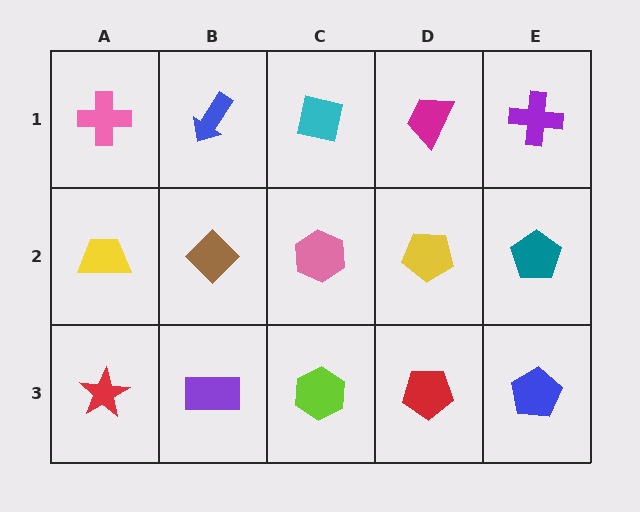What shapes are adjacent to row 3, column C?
A pink hexagon (row 2, column C), a purple rectangle (row 3, column B), a red pentagon (row 3, column D).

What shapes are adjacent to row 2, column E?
A purple cross (row 1, column E), a blue pentagon (row 3, column E), a yellow pentagon (row 2, column D).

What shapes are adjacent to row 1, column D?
A yellow pentagon (row 2, column D), a cyan square (row 1, column C), a purple cross (row 1, column E).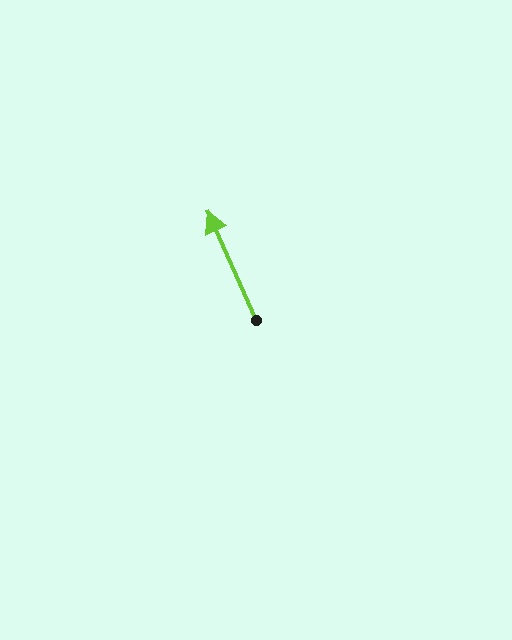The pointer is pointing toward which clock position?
Roughly 11 o'clock.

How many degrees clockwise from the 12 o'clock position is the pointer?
Approximately 336 degrees.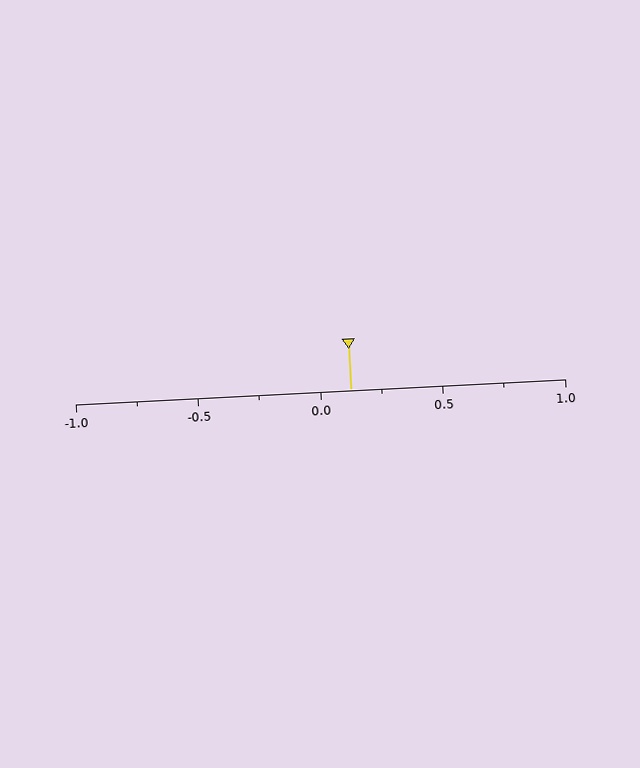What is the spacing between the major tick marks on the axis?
The major ticks are spaced 0.5 apart.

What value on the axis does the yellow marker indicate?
The marker indicates approximately 0.12.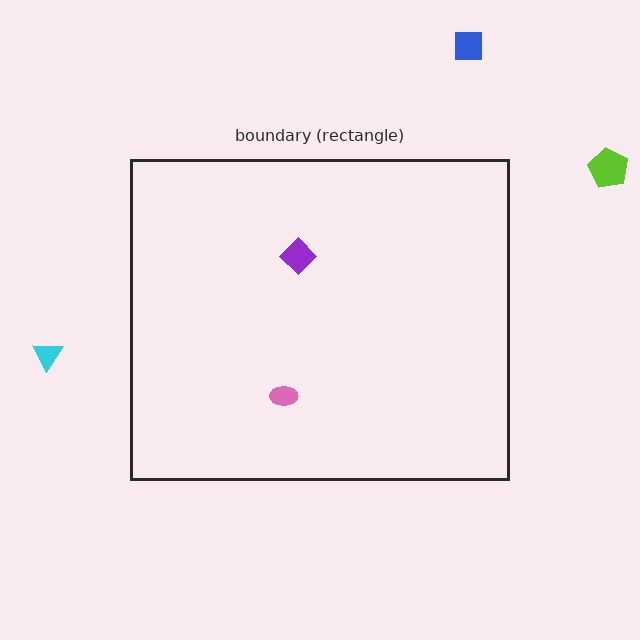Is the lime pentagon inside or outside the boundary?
Outside.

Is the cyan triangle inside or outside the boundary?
Outside.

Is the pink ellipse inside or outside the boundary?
Inside.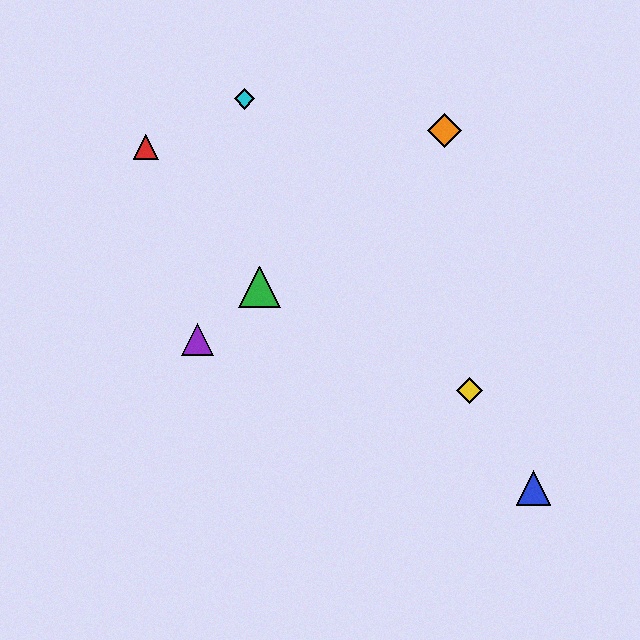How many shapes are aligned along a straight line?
3 shapes (the green triangle, the purple triangle, the orange diamond) are aligned along a straight line.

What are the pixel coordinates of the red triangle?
The red triangle is at (146, 147).